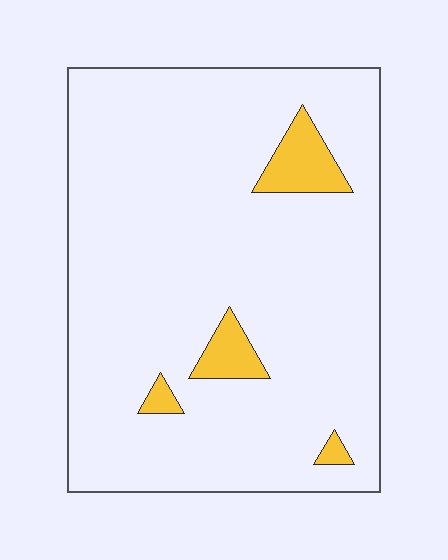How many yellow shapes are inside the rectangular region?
4.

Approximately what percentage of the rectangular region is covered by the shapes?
Approximately 5%.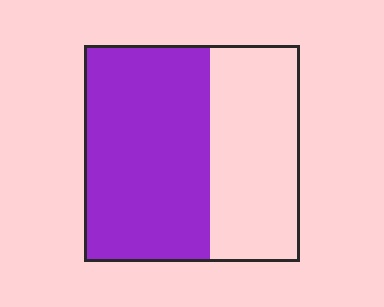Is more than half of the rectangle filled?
Yes.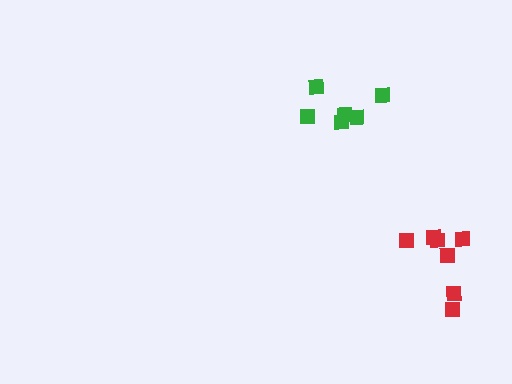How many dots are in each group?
Group 1: 6 dots, Group 2: 7 dots (13 total).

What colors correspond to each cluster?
The clusters are colored: green, red.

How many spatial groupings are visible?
There are 2 spatial groupings.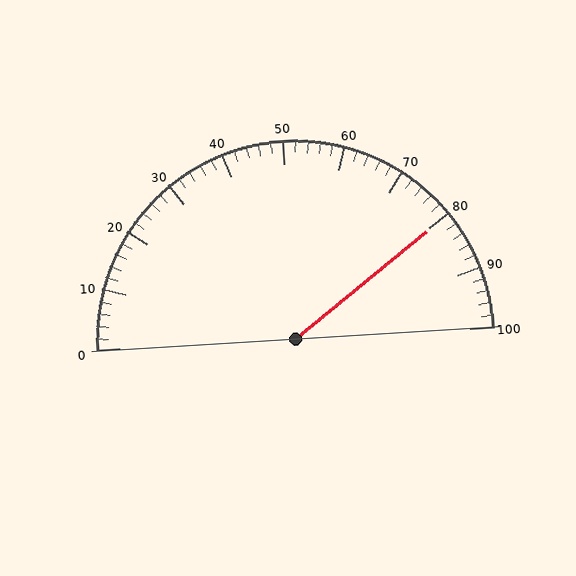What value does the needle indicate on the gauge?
The needle indicates approximately 80.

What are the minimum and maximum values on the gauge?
The gauge ranges from 0 to 100.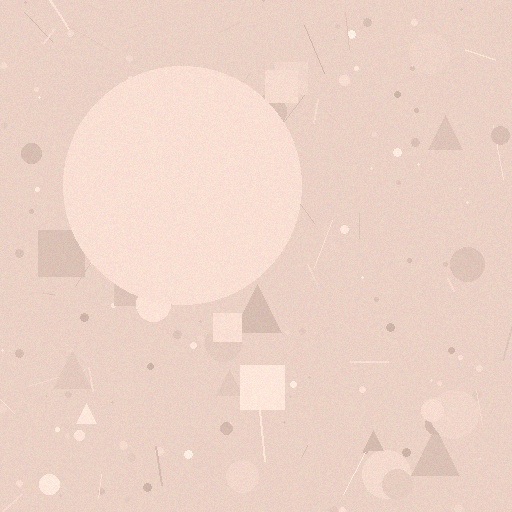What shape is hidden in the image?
A circle is hidden in the image.